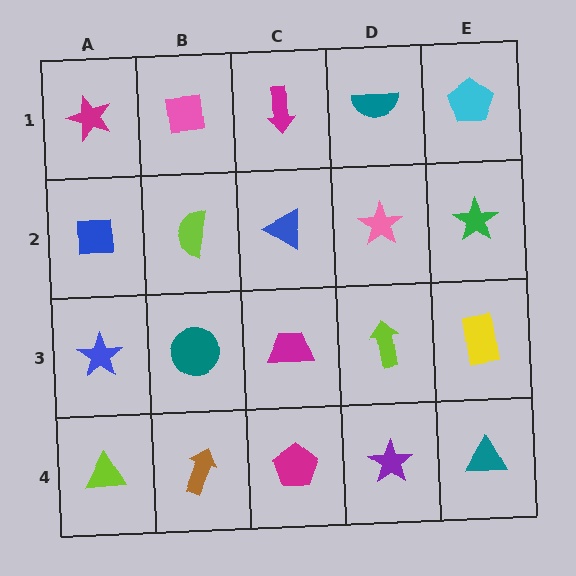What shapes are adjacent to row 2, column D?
A teal semicircle (row 1, column D), a lime arrow (row 3, column D), a blue triangle (row 2, column C), a green star (row 2, column E).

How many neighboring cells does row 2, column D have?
4.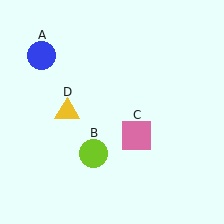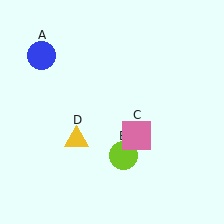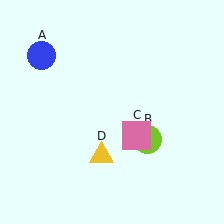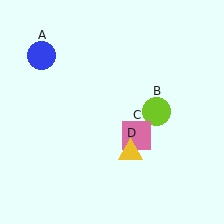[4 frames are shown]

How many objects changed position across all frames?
2 objects changed position: lime circle (object B), yellow triangle (object D).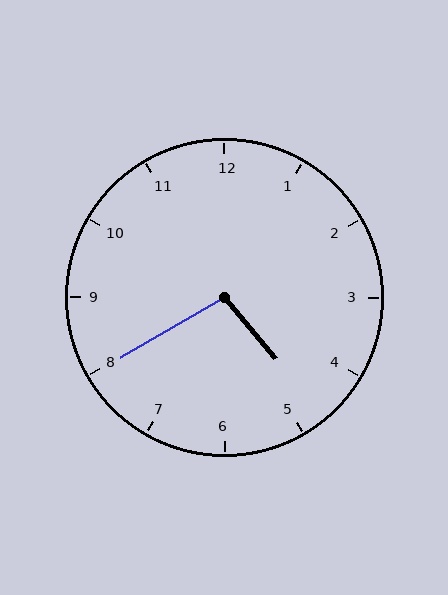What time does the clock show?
4:40.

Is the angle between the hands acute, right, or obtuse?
It is obtuse.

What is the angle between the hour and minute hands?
Approximately 100 degrees.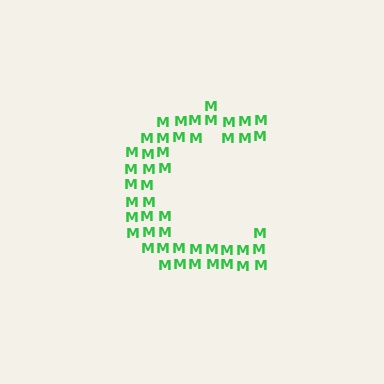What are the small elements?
The small elements are letter M's.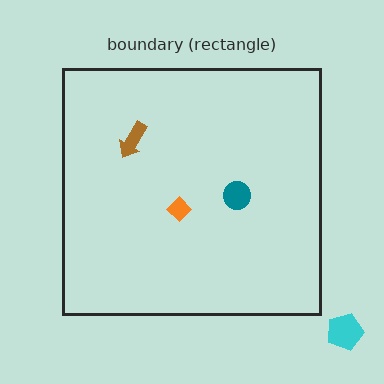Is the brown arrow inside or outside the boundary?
Inside.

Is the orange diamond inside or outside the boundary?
Inside.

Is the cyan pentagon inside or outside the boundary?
Outside.